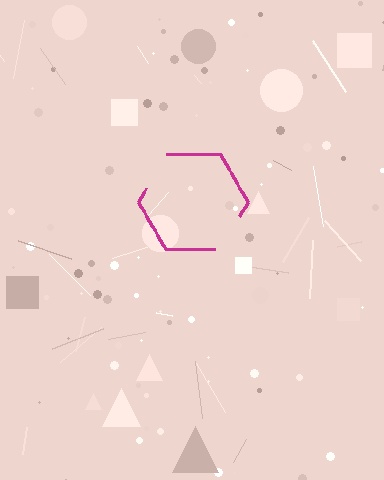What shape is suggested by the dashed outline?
The dashed outline suggests a hexagon.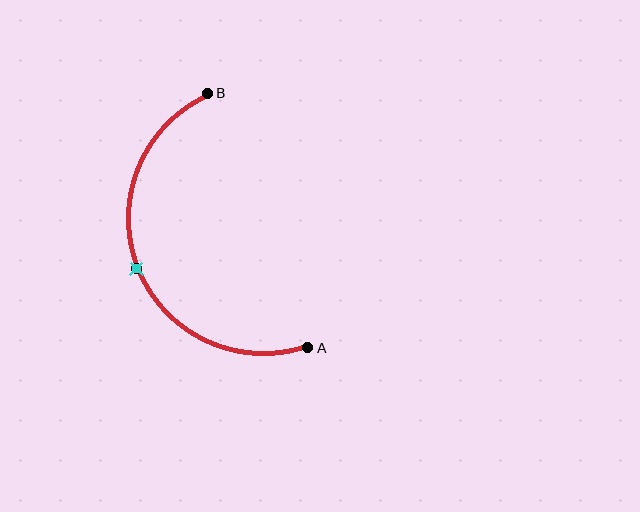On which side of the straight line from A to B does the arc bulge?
The arc bulges to the left of the straight line connecting A and B.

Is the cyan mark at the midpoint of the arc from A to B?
Yes. The cyan mark lies on the arc at equal arc-length from both A and B — it is the arc midpoint.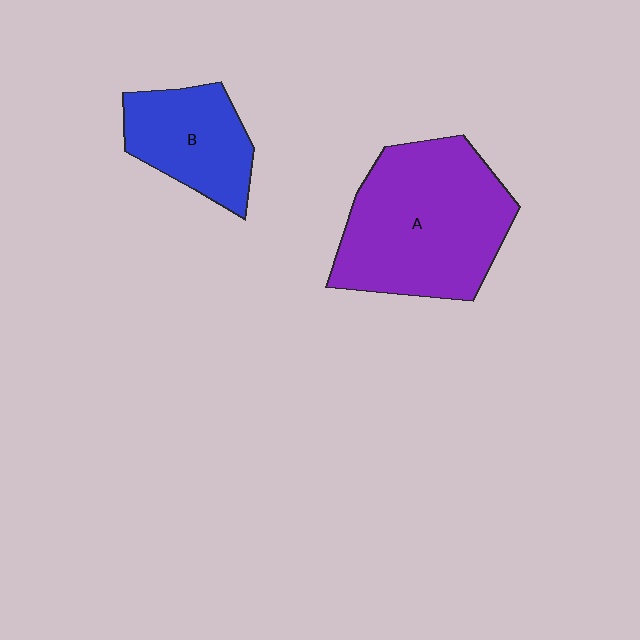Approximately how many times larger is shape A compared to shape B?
Approximately 1.9 times.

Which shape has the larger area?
Shape A (purple).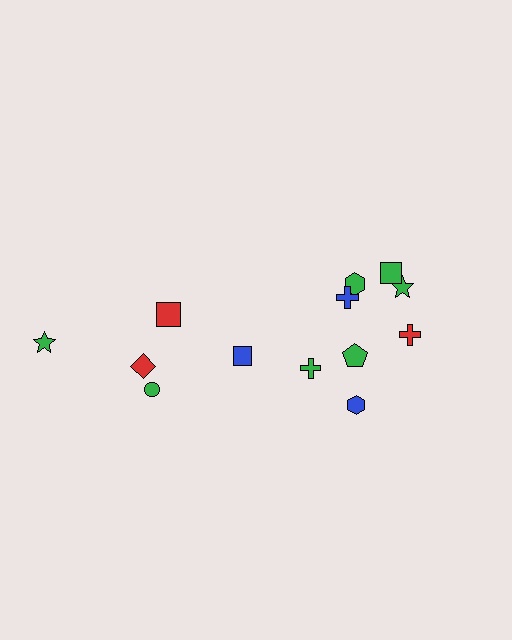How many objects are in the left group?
There are 5 objects.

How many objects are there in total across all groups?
There are 13 objects.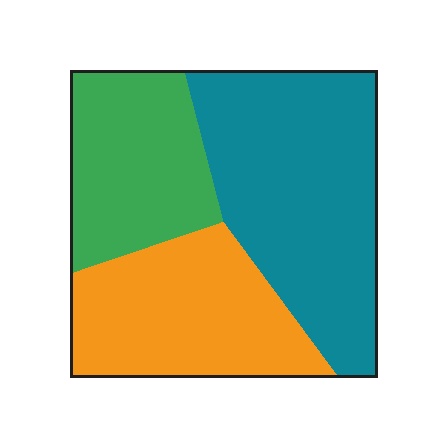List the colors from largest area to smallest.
From largest to smallest: teal, orange, green.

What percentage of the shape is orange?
Orange takes up about one third (1/3) of the shape.